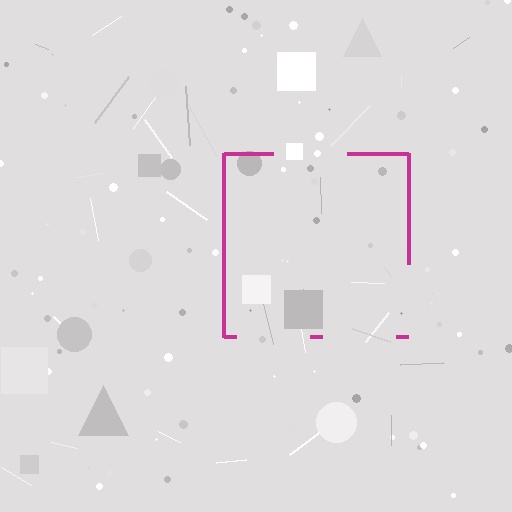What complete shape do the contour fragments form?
The contour fragments form a square.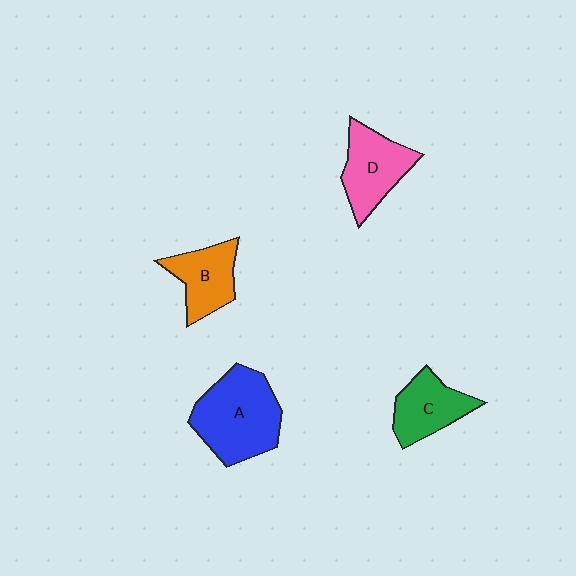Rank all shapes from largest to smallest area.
From largest to smallest: A (blue), D (pink), C (green), B (orange).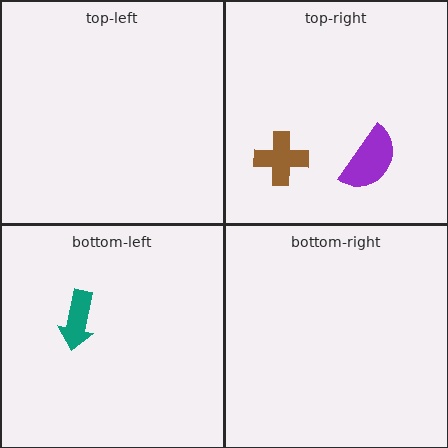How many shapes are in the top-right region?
2.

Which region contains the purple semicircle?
The top-right region.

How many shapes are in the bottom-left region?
1.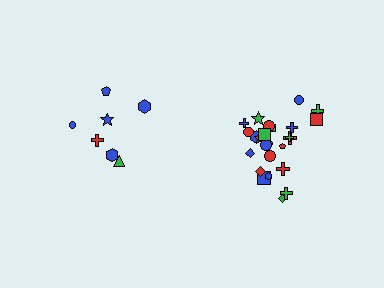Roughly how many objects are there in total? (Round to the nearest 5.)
Roughly 30 objects in total.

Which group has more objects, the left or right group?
The right group.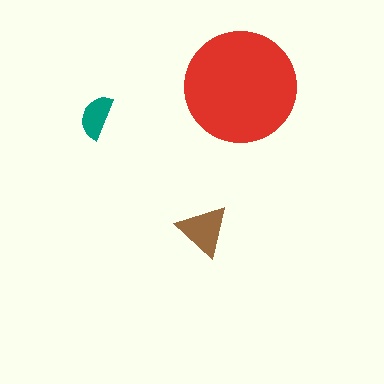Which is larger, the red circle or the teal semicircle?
The red circle.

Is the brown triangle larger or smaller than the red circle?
Smaller.